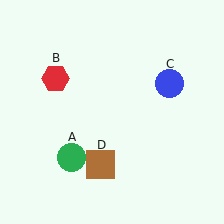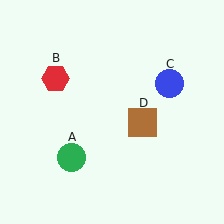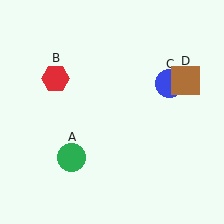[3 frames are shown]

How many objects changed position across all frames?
1 object changed position: brown square (object D).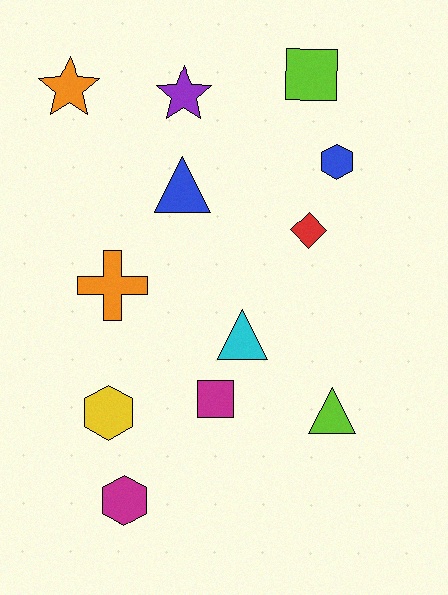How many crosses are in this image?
There is 1 cross.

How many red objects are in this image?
There is 1 red object.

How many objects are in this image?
There are 12 objects.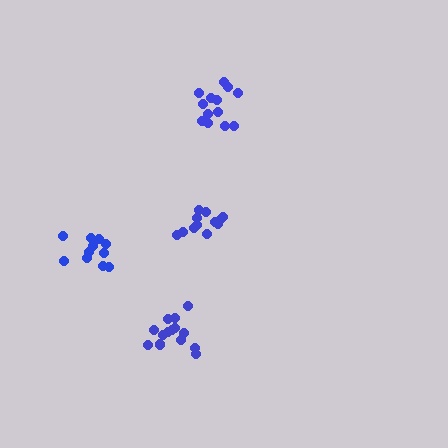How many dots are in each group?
Group 1: 11 dots, Group 2: 12 dots, Group 3: 15 dots, Group 4: 13 dots (51 total).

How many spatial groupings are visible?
There are 4 spatial groupings.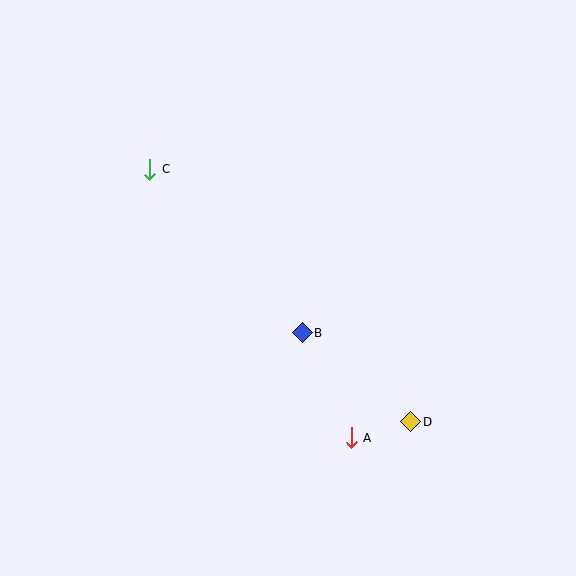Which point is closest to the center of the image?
Point B at (302, 333) is closest to the center.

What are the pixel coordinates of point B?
Point B is at (302, 333).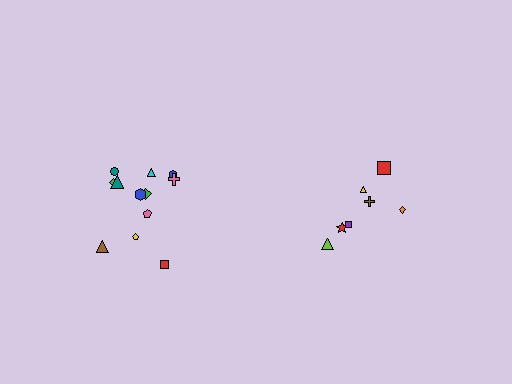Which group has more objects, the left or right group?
The left group.